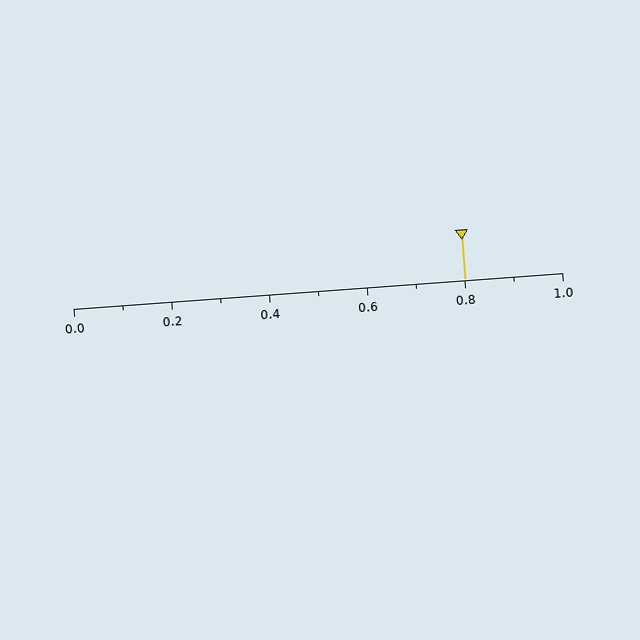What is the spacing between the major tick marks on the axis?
The major ticks are spaced 0.2 apart.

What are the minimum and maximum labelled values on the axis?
The axis runs from 0.0 to 1.0.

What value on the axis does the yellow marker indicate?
The marker indicates approximately 0.8.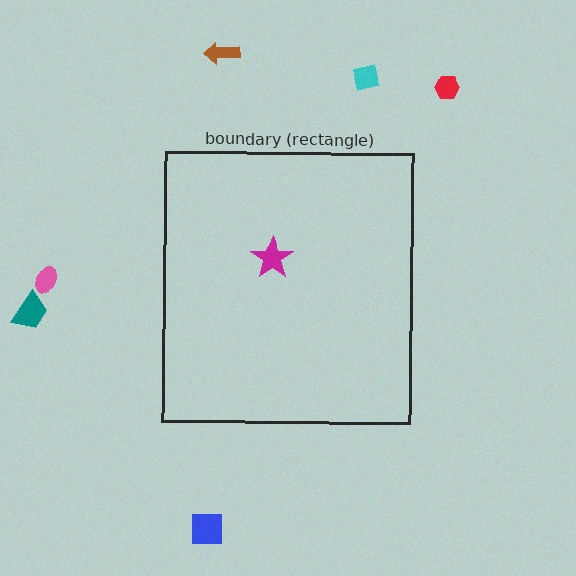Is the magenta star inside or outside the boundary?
Inside.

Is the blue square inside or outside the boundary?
Outside.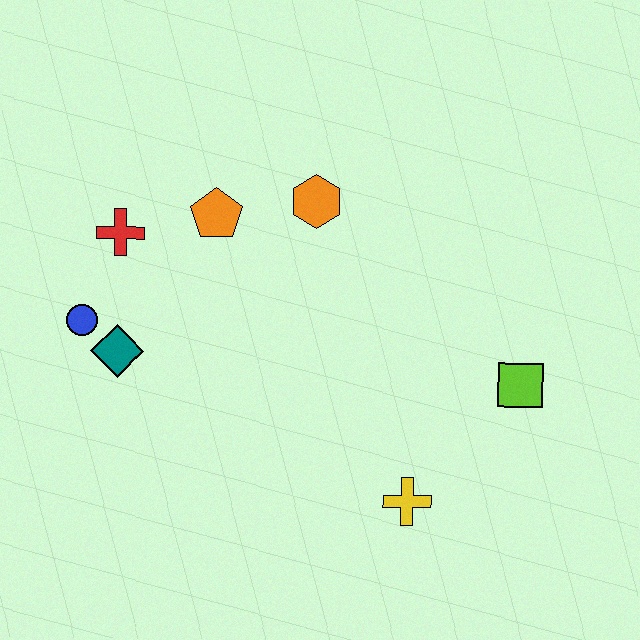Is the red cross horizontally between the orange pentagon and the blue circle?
Yes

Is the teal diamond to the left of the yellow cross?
Yes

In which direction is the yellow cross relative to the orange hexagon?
The yellow cross is below the orange hexagon.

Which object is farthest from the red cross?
The lime square is farthest from the red cross.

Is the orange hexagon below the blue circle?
No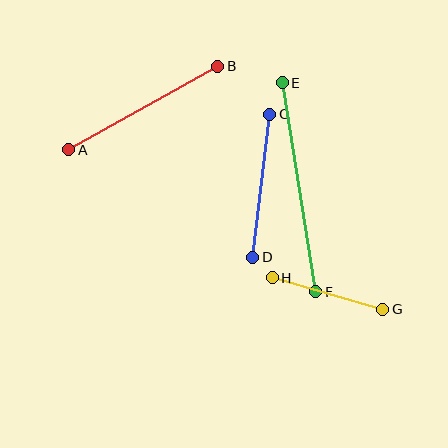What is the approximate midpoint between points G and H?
The midpoint is at approximately (327, 293) pixels.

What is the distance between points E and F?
The distance is approximately 212 pixels.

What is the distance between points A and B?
The distance is approximately 171 pixels.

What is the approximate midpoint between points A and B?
The midpoint is at approximately (143, 108) pixels.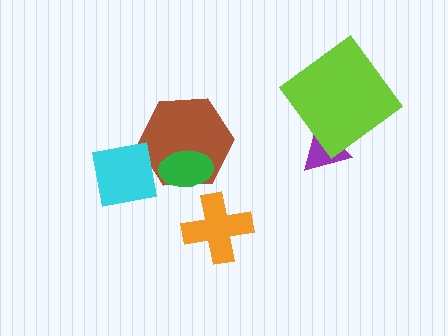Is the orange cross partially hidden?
No, no other shape covers it.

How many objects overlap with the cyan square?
0 objects overlap with the cyan square.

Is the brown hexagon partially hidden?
Yes, it is partially covered by another shape.